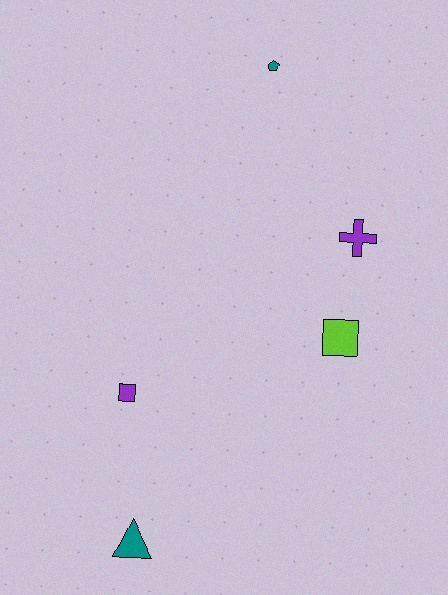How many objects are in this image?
There are 5 objects.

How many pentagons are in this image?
There is 1 pentagon.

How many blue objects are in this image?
There are no blue objects.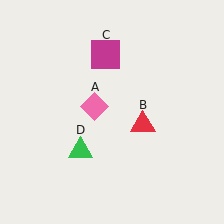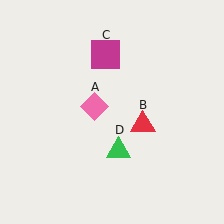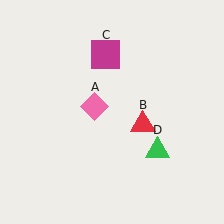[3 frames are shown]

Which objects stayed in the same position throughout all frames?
Pink diamond (object A) and red triangle (object B) and magenta square (object C) remained stationary.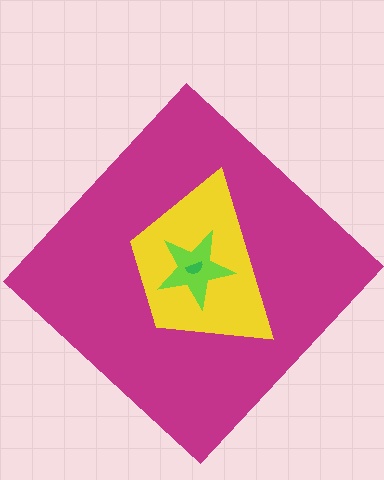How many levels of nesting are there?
4.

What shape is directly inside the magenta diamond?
The yellow trapezoid.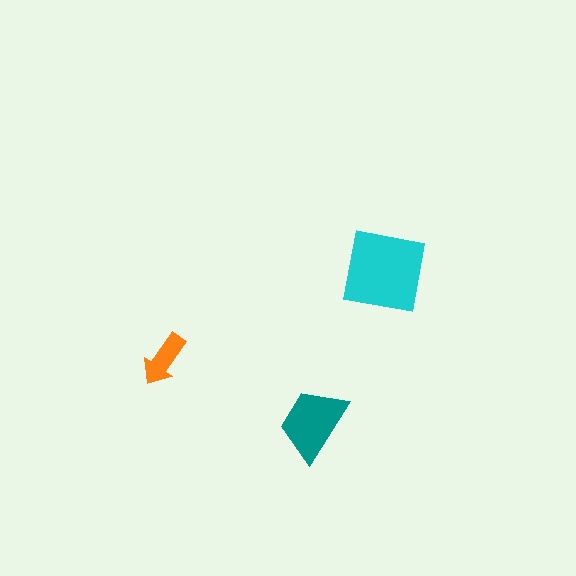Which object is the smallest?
The orange arrow.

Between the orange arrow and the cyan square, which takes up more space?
The cyan square.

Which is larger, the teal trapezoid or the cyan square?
The cyan square.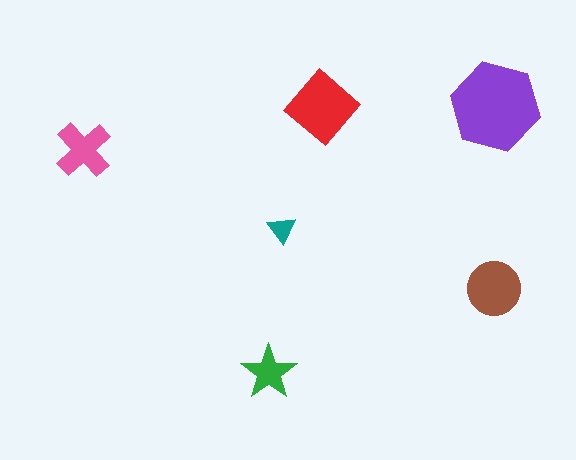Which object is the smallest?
The teal triangle.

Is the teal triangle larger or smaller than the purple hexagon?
Smaller.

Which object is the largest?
The purple hexagon.